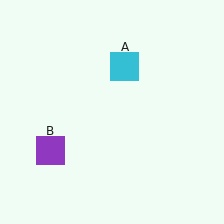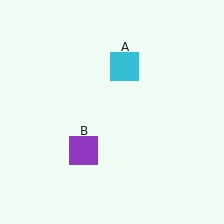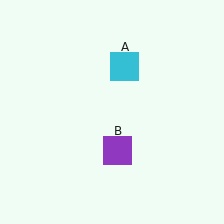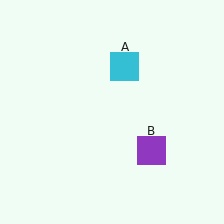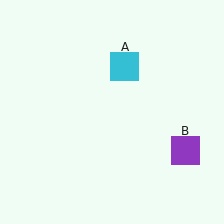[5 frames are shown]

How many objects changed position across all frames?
1 object changed position: purple square (object B).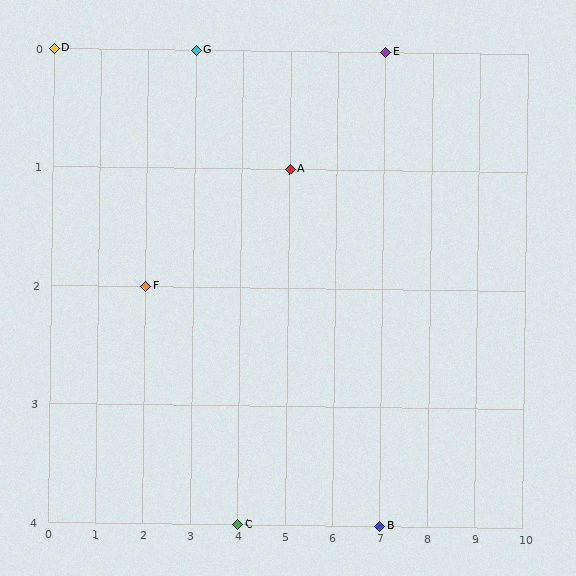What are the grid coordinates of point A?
Point A is at grid coordinates (5, 1).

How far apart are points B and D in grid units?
Points B and D are 7 columns and 4 rows apart (about 8.1 grid units diagonally).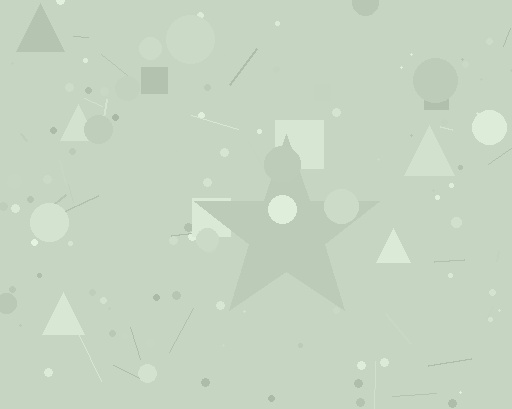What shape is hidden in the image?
A star is hidden in the image.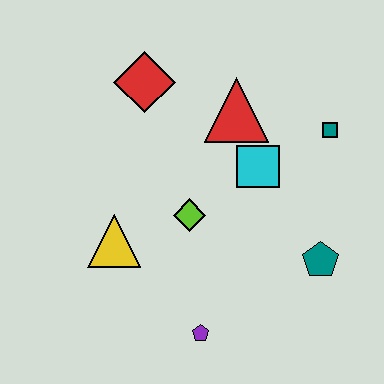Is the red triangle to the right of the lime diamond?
Yes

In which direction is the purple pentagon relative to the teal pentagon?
The purple pentagon is to the left of the teal pentagon.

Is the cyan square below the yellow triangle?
No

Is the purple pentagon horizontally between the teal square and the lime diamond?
Yes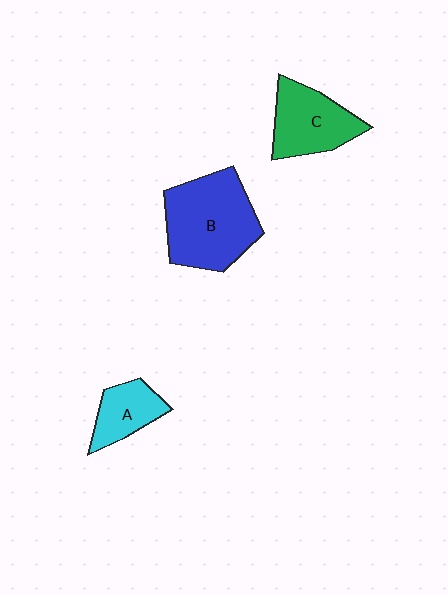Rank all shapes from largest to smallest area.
From largest to smallest: B (blue), C (green), A (cyan).